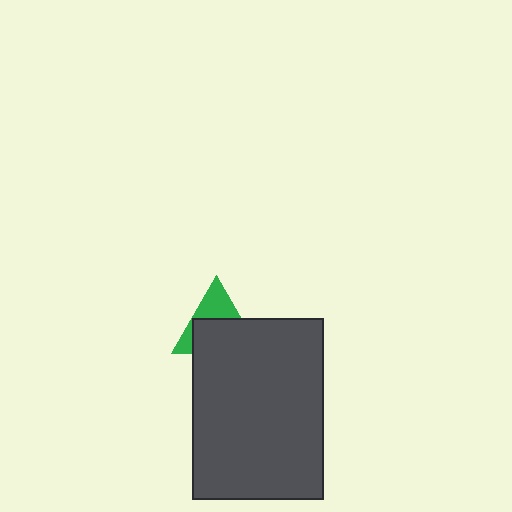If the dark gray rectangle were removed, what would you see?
You would see the complete green triangle.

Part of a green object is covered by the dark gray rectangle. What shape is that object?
It is a triangle.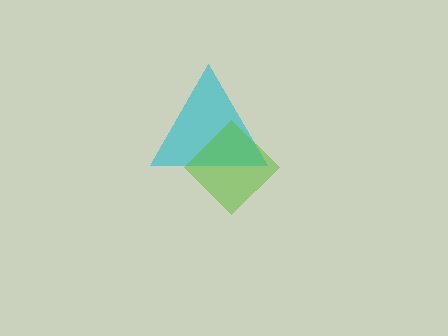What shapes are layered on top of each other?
The layered shapes are: a cyan triangle, a lime diamond.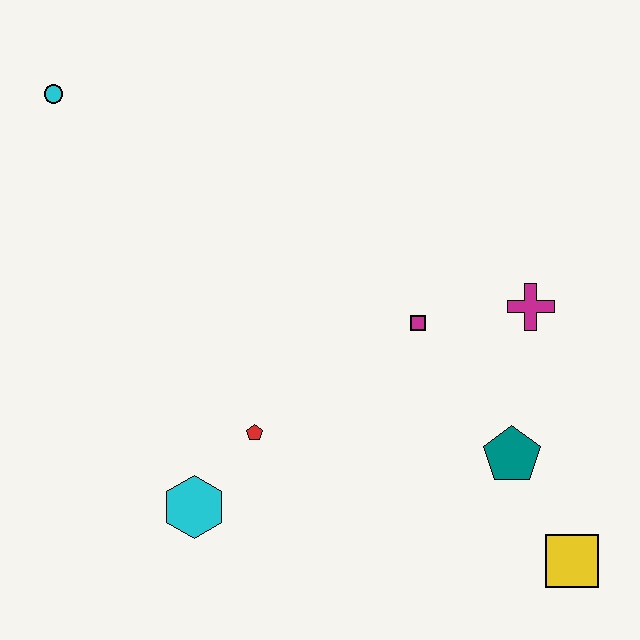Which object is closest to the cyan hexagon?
The red pentagon is closest to the cyan hexagon.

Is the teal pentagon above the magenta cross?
No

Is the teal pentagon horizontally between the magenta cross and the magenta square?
Yes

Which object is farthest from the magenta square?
The cyan circle is farthest from the magenta square.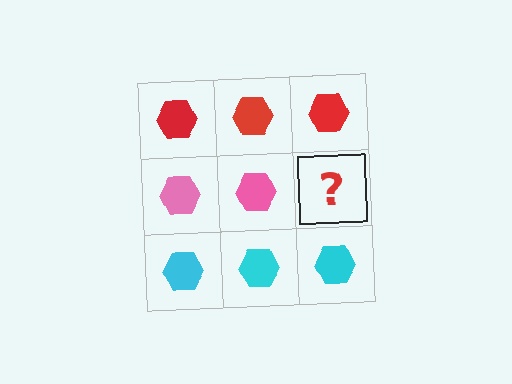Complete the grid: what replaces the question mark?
The question mark should be replaced with a pink hexagon.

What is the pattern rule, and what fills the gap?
The rule is that each row has a consistent color. The gap should be filled with a pink hexagon.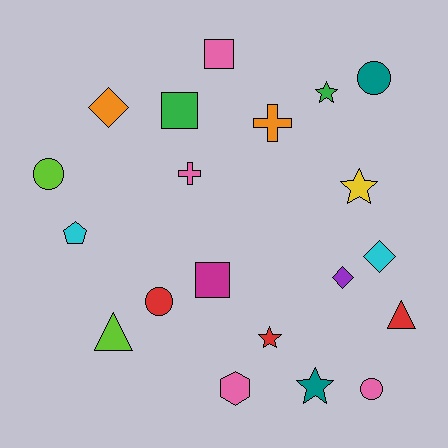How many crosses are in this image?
There are 2 crosses.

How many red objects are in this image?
There are 3 red objects.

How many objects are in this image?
There are 20 objects.